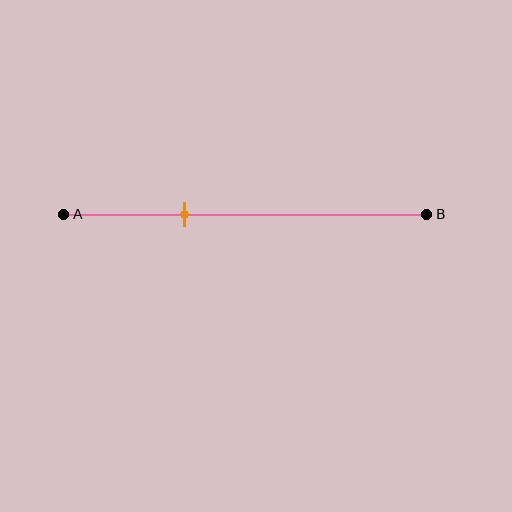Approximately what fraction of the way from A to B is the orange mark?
The orange mark is approximately 35% of the way from A to B.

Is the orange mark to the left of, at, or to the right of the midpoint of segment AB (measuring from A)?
The orange mark is to the left of the midpoint of segment AB.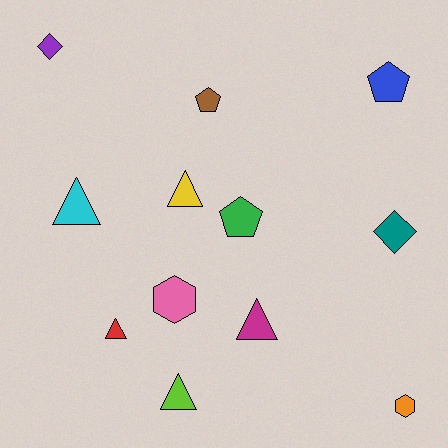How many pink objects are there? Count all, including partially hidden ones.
There is 1 pink object.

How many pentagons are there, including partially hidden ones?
There are 3 pentagons.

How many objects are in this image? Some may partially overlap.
There are 12 objects.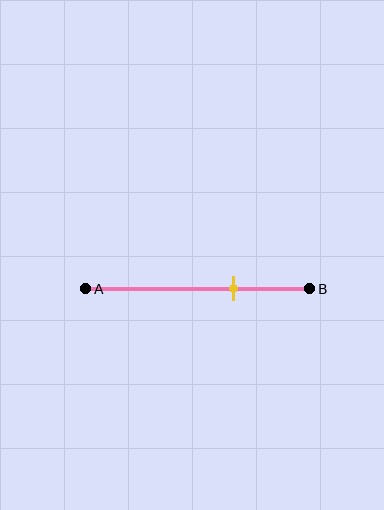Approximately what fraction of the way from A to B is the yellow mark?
The yellow mark is approximately 65% of the way from A to B.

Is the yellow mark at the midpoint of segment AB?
No, the mark is at about 65% from A, not at the 50% midpoint.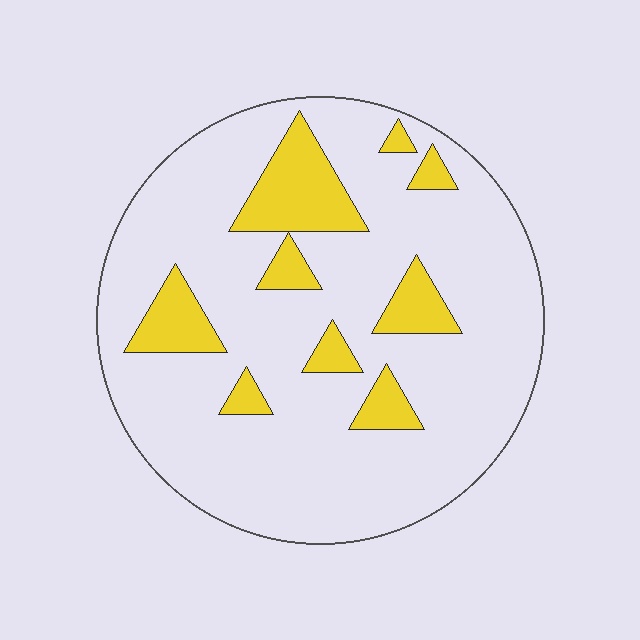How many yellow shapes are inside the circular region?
9.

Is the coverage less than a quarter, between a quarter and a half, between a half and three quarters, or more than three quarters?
Less than a quarter.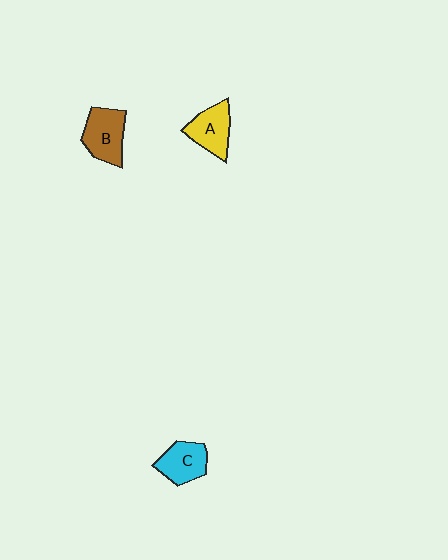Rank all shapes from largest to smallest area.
From largest to smallest: B (brown), A (yellow), C (cyan).